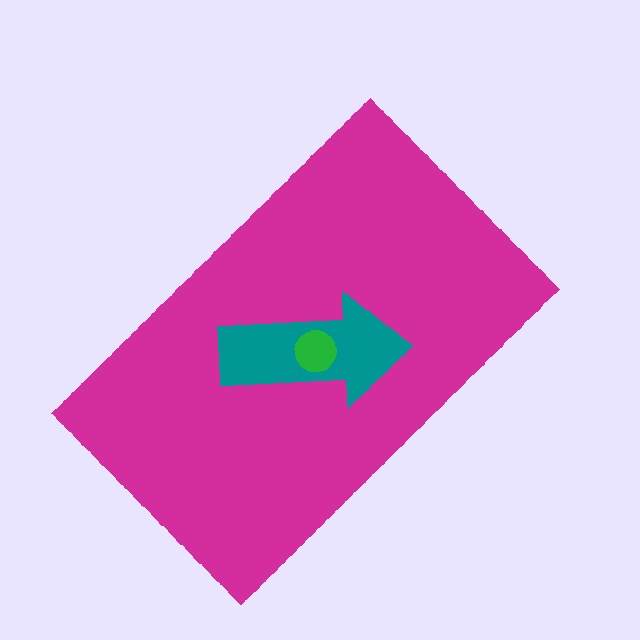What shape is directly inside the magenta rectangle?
The teal arrow.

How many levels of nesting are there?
3.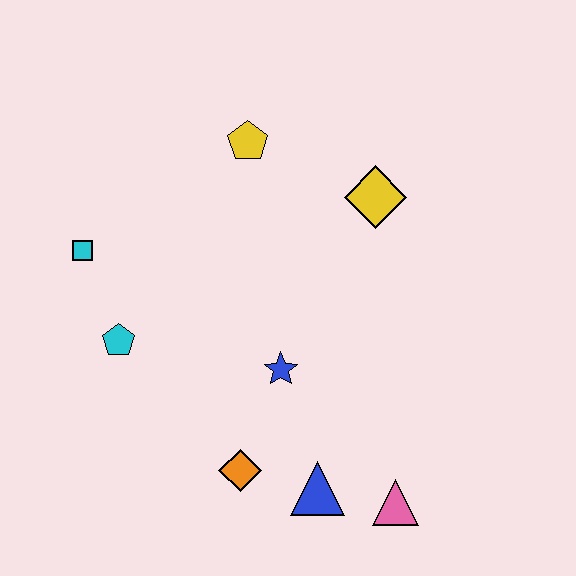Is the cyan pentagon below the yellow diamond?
Yes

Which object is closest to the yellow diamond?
The yellow pentagon is closest to the yellow diamond.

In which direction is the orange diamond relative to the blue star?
The orange diamond is below the blue star.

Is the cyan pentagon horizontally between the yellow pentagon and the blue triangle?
No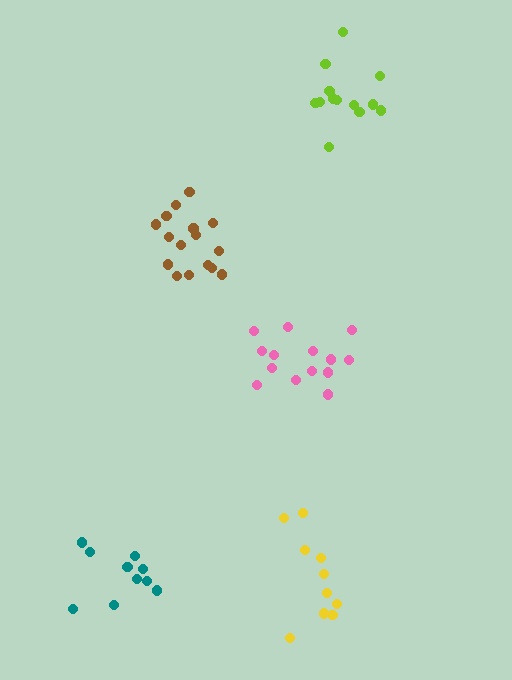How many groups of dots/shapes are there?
There are 5 groups.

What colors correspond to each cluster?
The clusters are colored: pink, brown, lime, yellow, teal.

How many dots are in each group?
Group 1: 14 dots, Group 2: 16 dots, Group 3: 13 dots, Group 4: 10 dots, Group 5: 10 dots (63 total).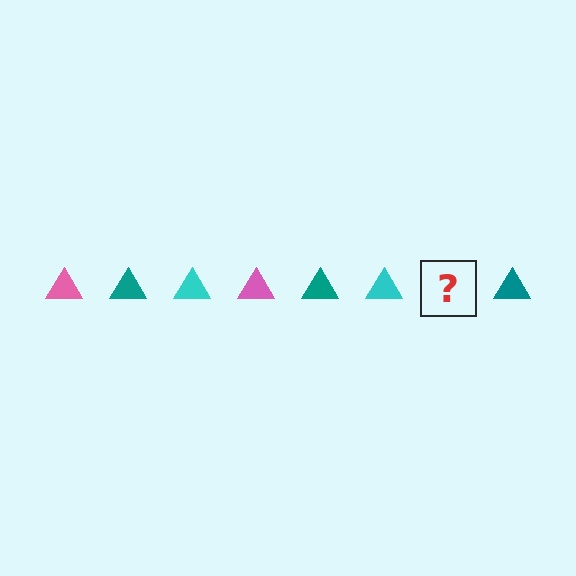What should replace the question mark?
The question mark should be replaced with a pink triangle.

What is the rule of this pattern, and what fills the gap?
The rule is that the pattern cycles through pink, teal, cyan triangles. The gap should be filled with a pink triangle.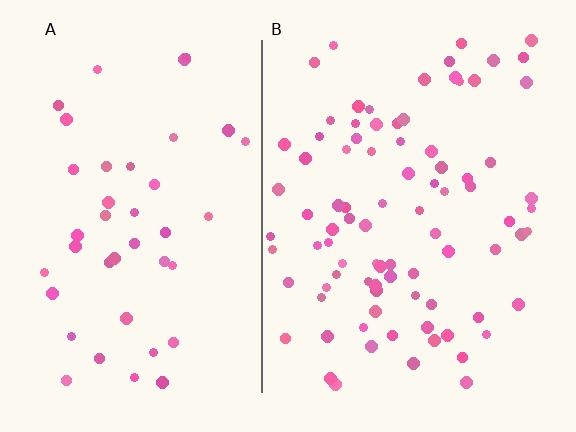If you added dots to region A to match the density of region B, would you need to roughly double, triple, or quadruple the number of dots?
Approximately double.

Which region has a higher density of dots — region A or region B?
B (the right).